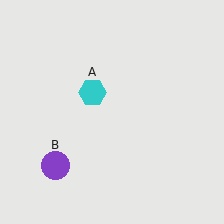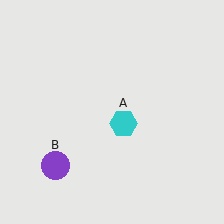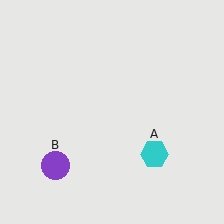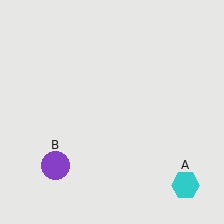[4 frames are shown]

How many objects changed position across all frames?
1 object changed position: cyan hexagon (object A).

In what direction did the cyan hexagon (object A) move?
The cyan hexagon (object A) moved down and to the right.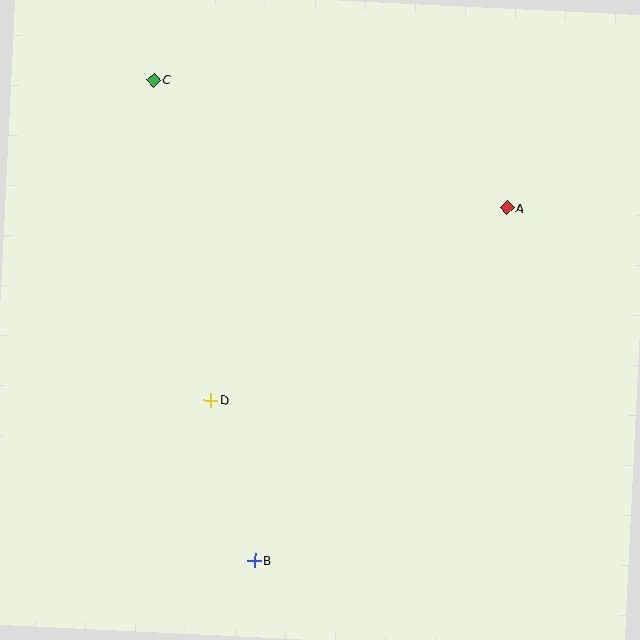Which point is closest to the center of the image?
Point D at (211, 400) is closest to the center.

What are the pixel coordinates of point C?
Point C is at (154, 80).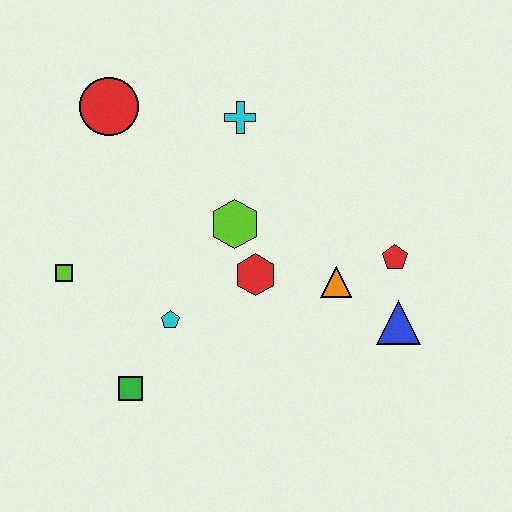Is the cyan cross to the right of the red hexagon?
No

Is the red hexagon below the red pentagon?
Yes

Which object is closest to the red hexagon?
The lime hexagon is closest to the red hexagon.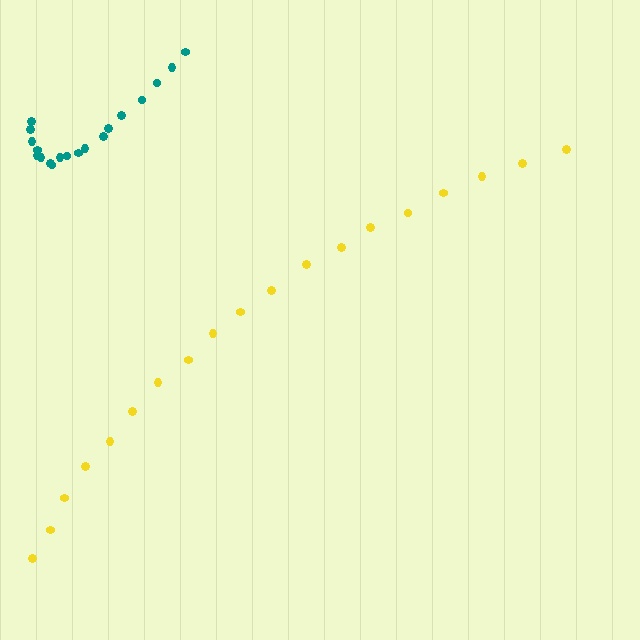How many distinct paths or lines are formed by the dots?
There are 2 distinct paths.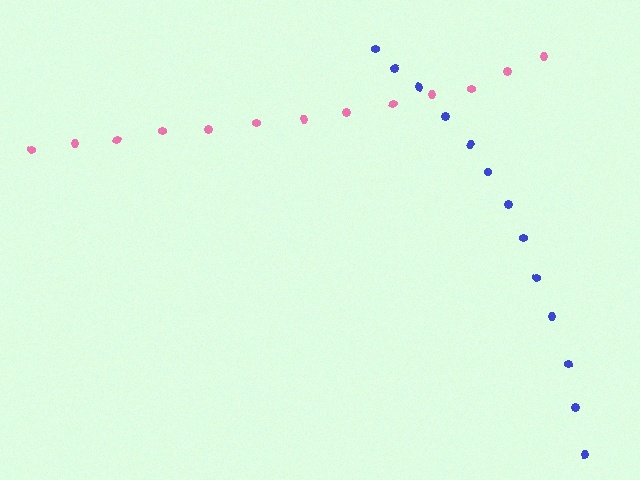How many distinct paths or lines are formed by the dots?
There are 2 distinct paths.